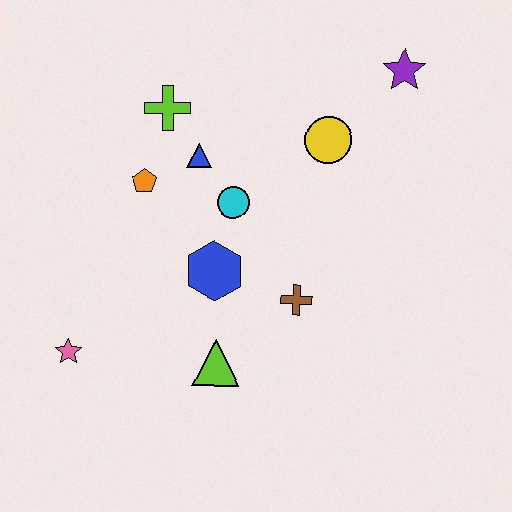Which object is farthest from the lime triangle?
The purple star is farthest from the lime triangle.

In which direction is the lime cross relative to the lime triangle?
The lime cross is above the lime triangle.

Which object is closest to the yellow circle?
The purple star is closest to the yellow circle.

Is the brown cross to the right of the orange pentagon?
Yes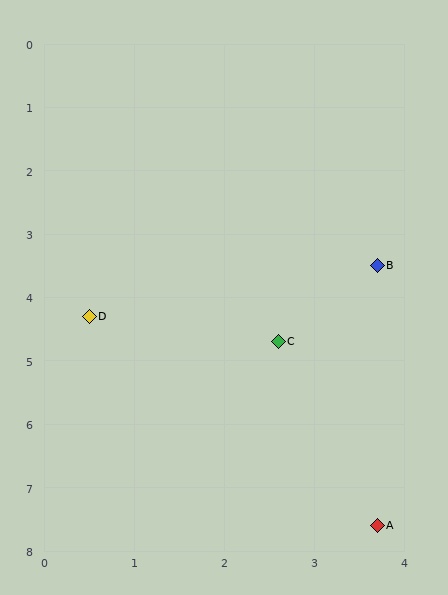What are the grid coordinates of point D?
Point D is at approximately (0.5, 4.3).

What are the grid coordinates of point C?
Point C is at approximately (2.6, 4.7).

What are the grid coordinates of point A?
Point A is at approximately (3.7, 7.6).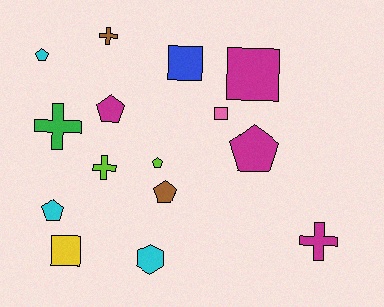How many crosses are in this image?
There are 4 crosses.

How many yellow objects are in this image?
There is 1 yellow object.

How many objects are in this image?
There are 15 objects.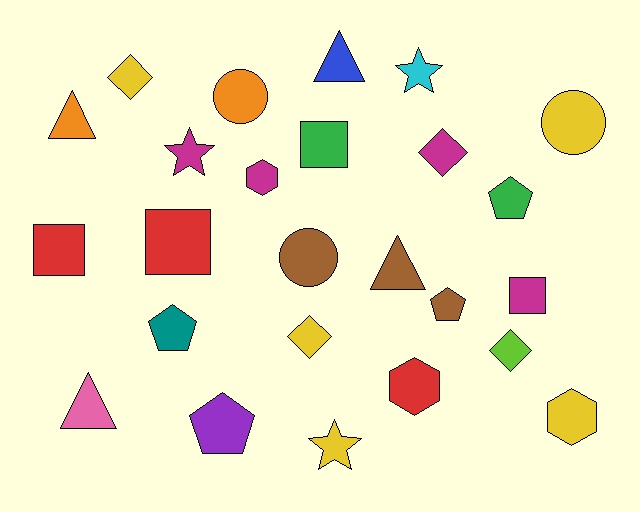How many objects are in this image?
There are 25 objects.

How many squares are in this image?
There are 4 squares.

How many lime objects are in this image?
There is 1 lime object.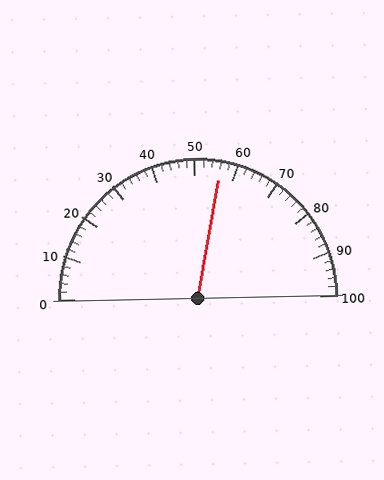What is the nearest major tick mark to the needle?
The nearest major tick mark is 60.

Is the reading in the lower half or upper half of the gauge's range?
The reading is in the upper half of the range (0 to 100).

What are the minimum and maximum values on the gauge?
The gauge ranges from 0 to 100.